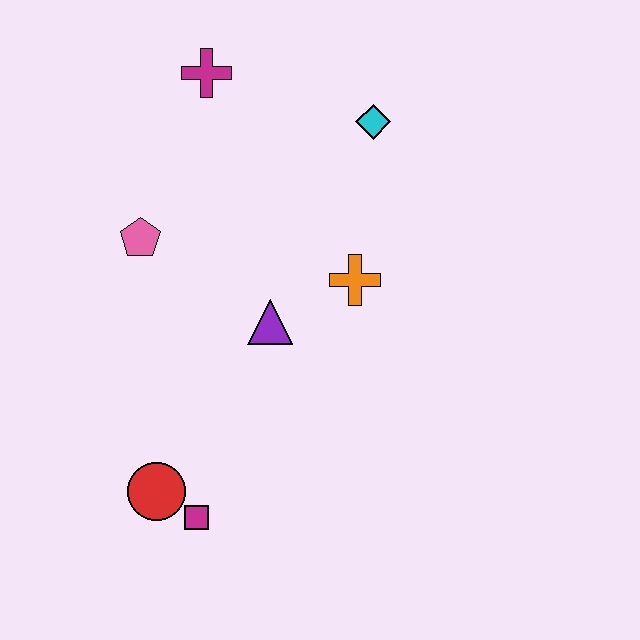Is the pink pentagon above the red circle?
Yes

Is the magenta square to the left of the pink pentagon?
No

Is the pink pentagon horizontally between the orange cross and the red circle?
No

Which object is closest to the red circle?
The magenta square is closest to the red circle.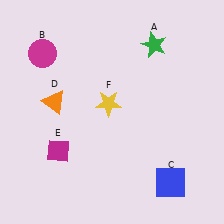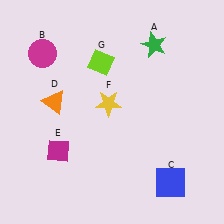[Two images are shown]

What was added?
A lime diamond (G) was added in Image 2.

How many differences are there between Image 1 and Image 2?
There is 1 difference between the two images.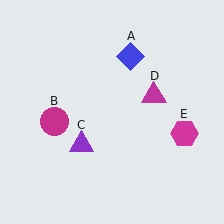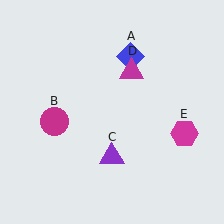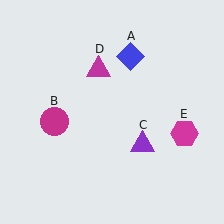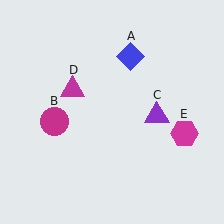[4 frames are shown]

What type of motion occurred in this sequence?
The purple triangle (object C), magenta triangle (object D) rotated counterclockwise around the center of the scene.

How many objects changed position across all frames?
2 objects changed position: purple triangle (object C), magenta triangle (object D).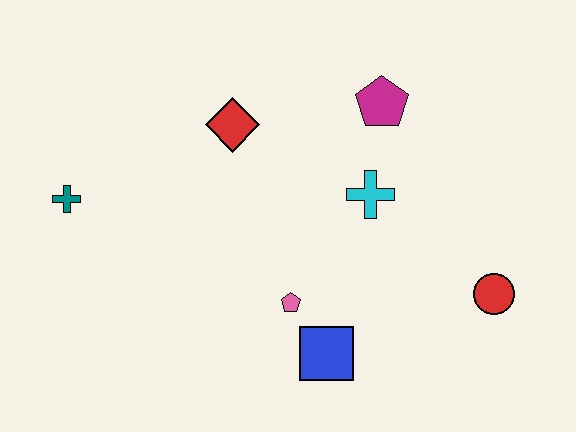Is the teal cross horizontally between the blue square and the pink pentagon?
No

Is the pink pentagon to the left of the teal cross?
No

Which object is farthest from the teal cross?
The red circle is farthest from the teal cross.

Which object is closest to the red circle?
The cyan cross is closest to the red circle.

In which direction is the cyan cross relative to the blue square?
The cyan cross is above the blue square.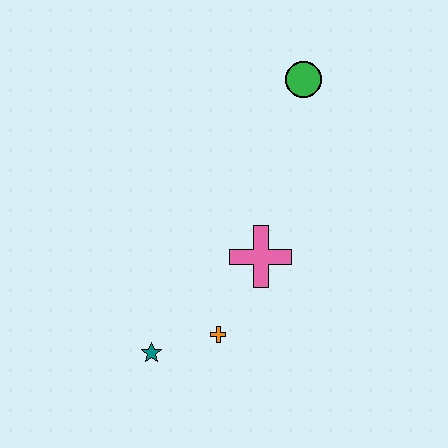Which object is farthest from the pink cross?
The green circle is farthest from the pink cross.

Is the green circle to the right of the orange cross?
Yes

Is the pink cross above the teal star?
Yes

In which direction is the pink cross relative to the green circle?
The pink cross is below the green circle.